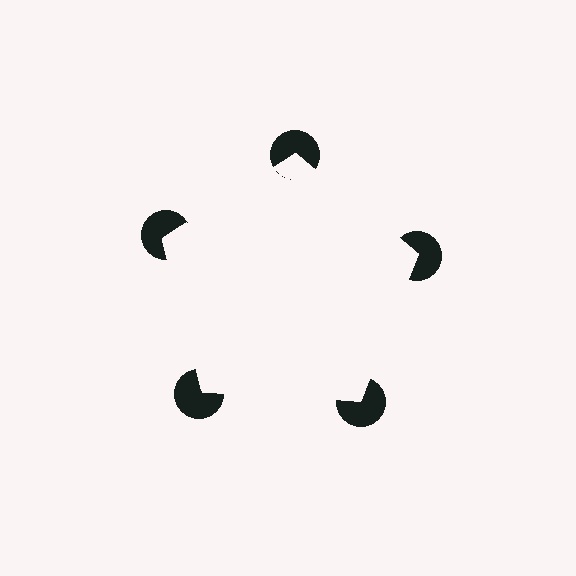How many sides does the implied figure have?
5 sides.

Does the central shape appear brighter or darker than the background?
It typically appears slightly brighter than the background, even though no actual brightness change is drawn.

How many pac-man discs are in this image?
There are 5 — one at each vertex of the illusory pentagon.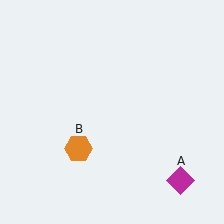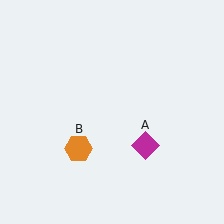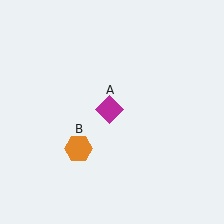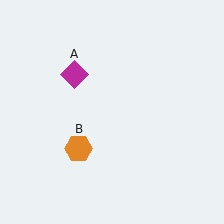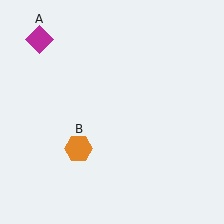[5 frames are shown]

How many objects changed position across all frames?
1 object changed position: magenta diamond (object A).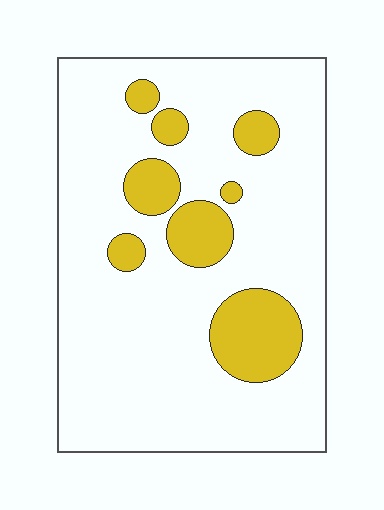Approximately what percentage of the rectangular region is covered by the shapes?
Approximately 15%.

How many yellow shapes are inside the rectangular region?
8.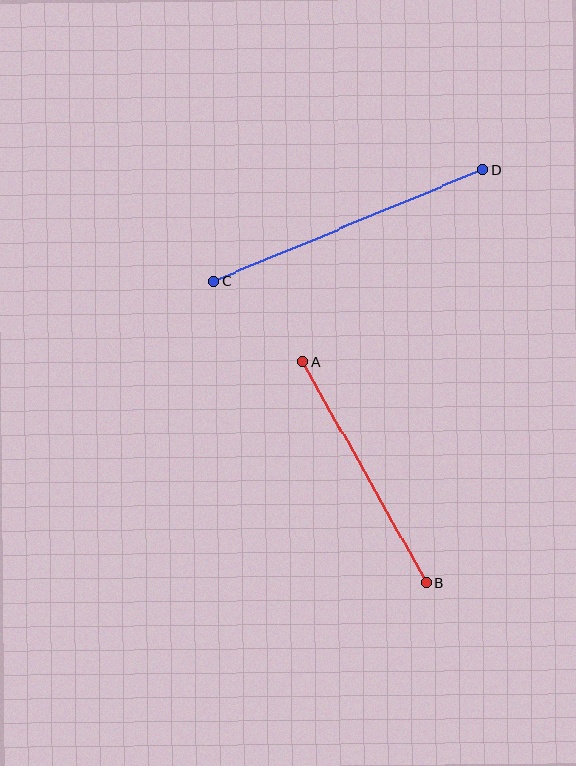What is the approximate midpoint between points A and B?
The midpoint is at approximately (365, 472) pixels.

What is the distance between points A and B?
The distance is approximately 253 pixels.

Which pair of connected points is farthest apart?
Points C and D are farthest apart.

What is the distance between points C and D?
The distance is approximately 291 pixels.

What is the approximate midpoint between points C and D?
The midpoint is at approximately (348, 225) pixels.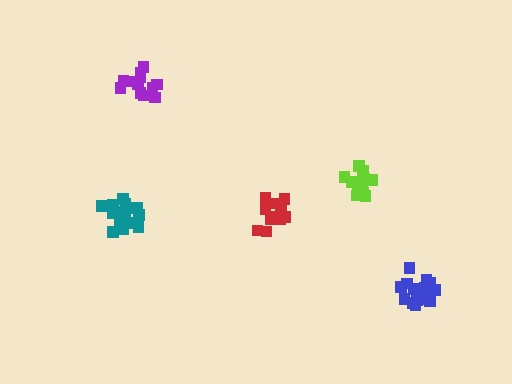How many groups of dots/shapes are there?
There are 5 groups.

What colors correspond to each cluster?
The clusters are colored: lime, teal, red, blue, purple.